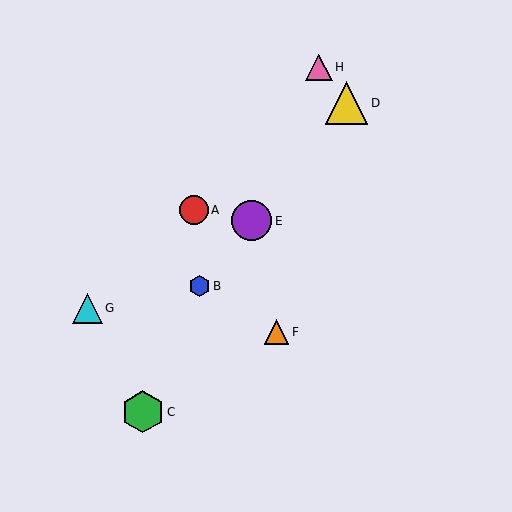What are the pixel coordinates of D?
Object D is at (347, 103).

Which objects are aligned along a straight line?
Objects B, D, E are aligned along a straight line.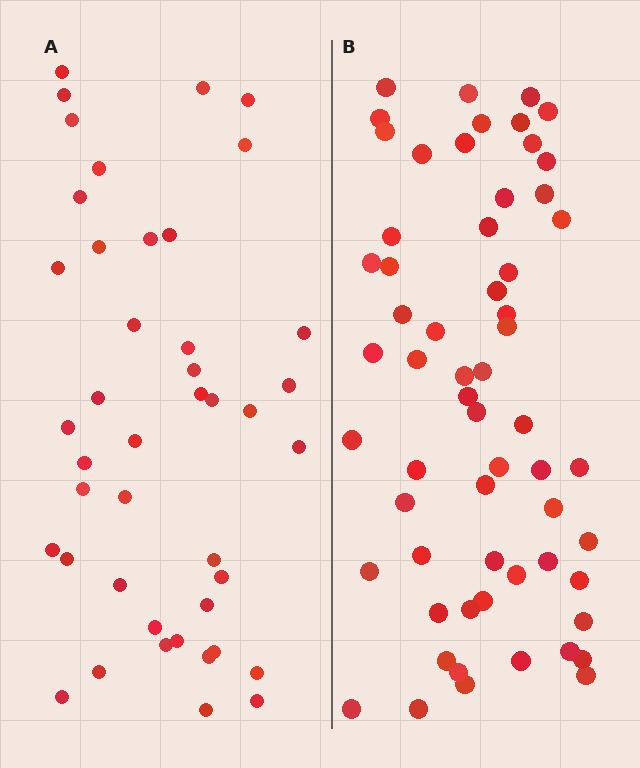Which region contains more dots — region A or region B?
Region B (the right region) has more dots.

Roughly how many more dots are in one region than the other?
Region B has approximately 15 more dots than region A.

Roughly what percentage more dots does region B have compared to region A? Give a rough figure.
About 40% more.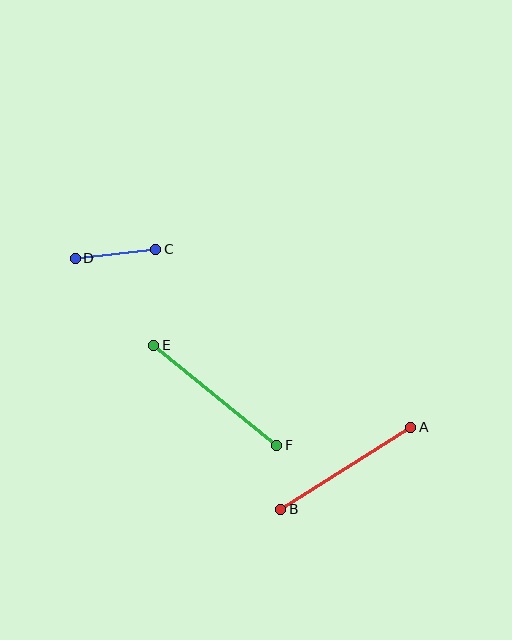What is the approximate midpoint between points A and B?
The midpoint is at approximately (346, 468) pixels.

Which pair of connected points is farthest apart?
Points E and F are farthest apart.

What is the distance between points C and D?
The distance is approximately 81 pixels.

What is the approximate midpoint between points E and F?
The midpoint is at approximately (215, 395) pixels.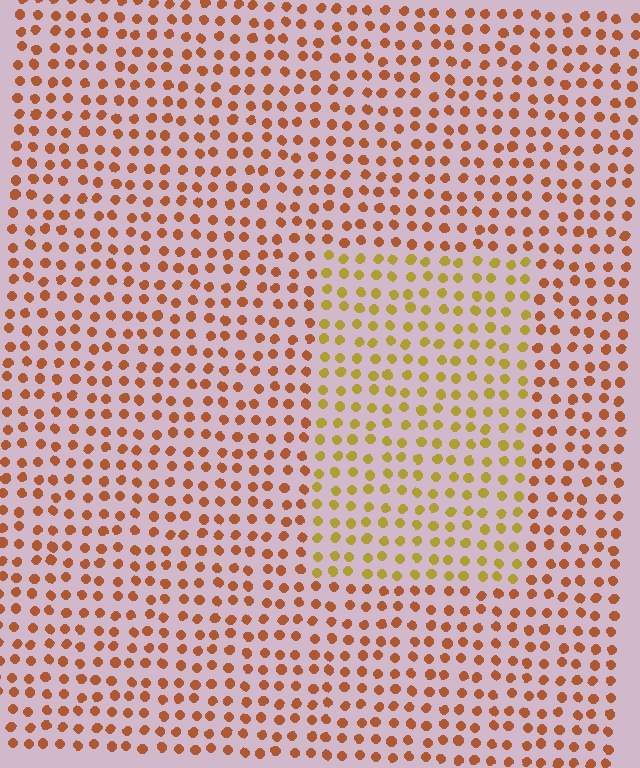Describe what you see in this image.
The image is filled with small brown elements in a uniform arrangement. A rectangle-shaped region is visible where the elements are tinted to a slightly different hue, forming a subtle color boundary.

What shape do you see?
I see a rectangle.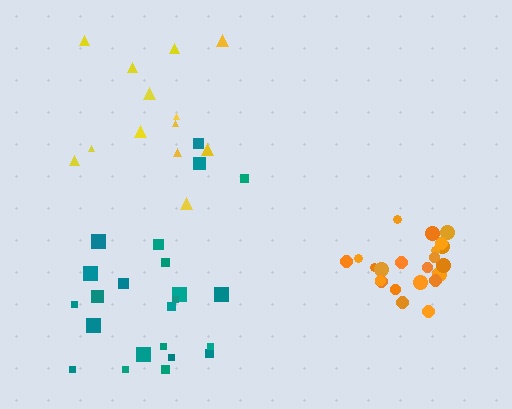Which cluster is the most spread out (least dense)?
Teal.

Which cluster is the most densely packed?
Orange.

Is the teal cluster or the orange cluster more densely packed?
Orange.